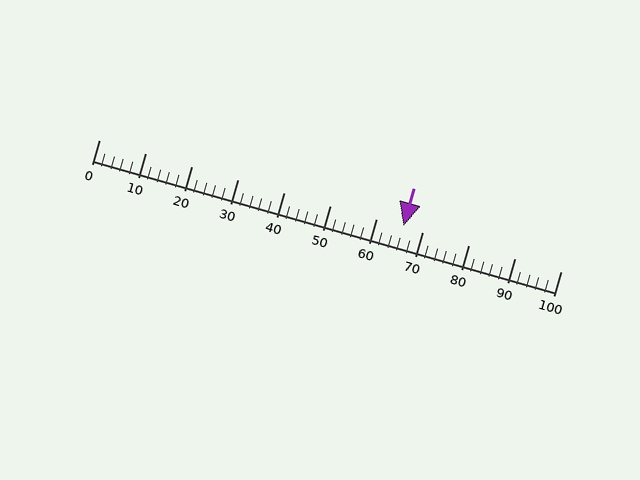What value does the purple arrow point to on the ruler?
The purple arrow points to approximately 66.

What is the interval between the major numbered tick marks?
The major tick marks are spaced 10 units apart.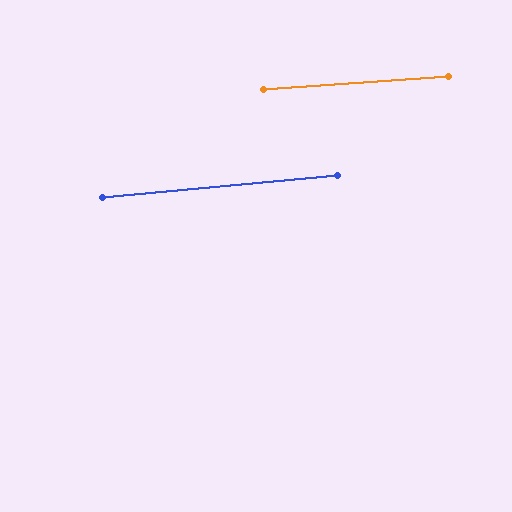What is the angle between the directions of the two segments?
Approximately 1 degree.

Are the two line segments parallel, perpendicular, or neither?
Parallel — their directions differ by only 1.4°.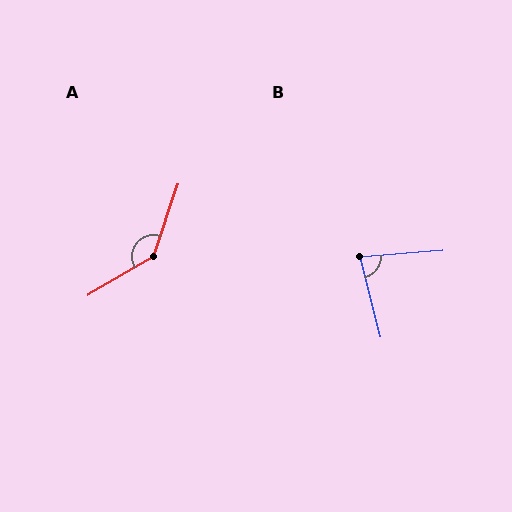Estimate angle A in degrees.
Approximately 140 degrees.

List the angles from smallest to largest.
B (80°), A (140°).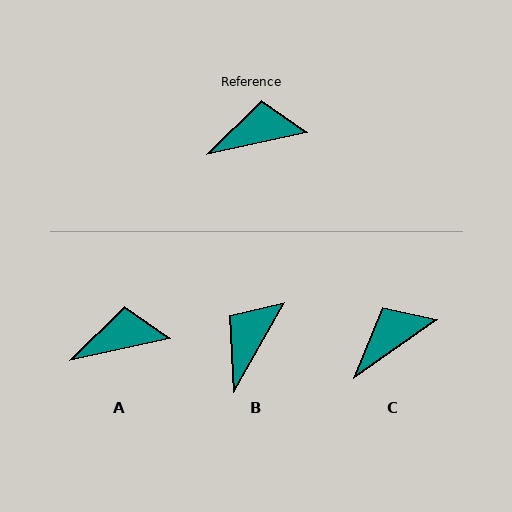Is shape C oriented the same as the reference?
No, it is off by about 23 degrees.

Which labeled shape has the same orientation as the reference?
A.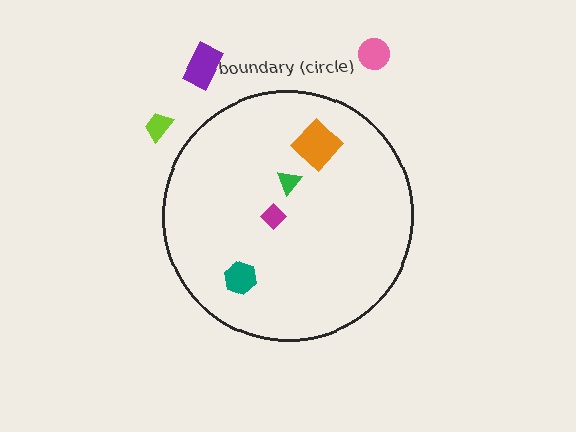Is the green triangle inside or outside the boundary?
Inside.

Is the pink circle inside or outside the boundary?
Outside.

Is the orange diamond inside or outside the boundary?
Inside.